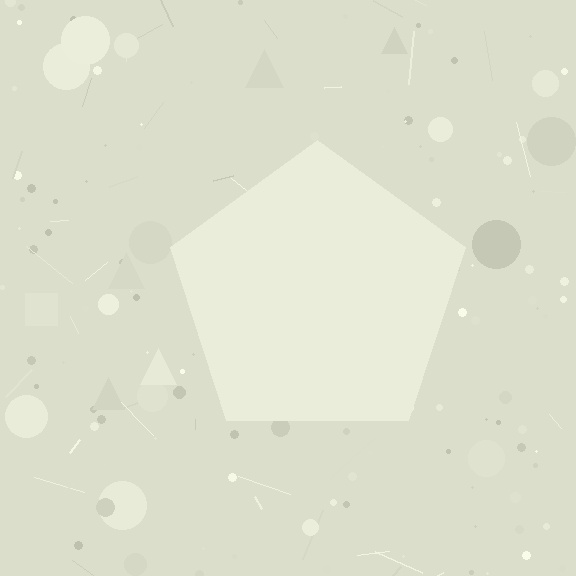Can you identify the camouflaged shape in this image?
The camouflaged shape is a pentagon.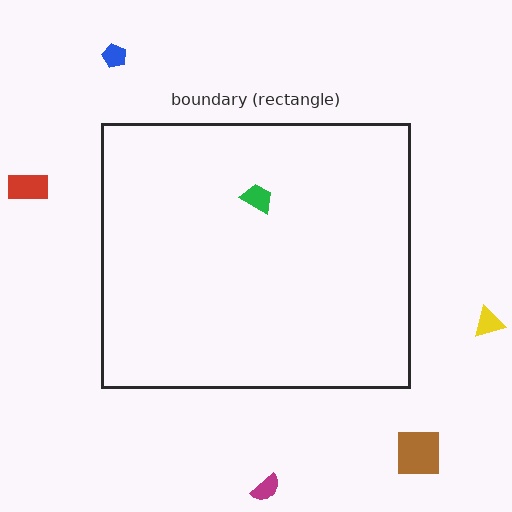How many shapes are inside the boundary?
1 inside, 5 outside.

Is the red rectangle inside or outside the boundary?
Outside.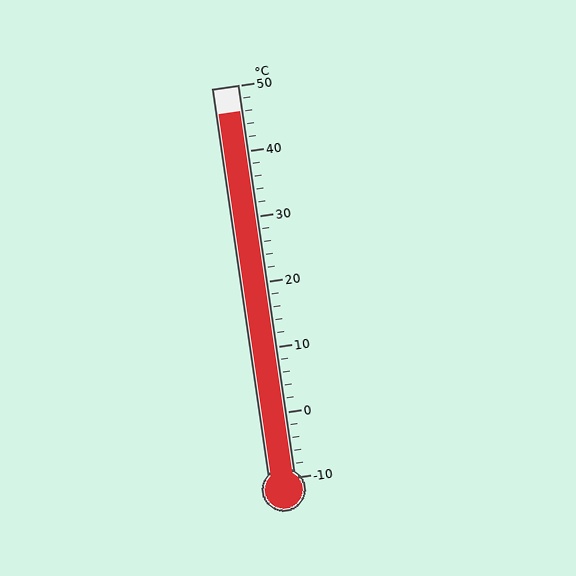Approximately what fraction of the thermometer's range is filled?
The thermometer is filled to approximately 95% of its range.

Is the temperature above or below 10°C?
The temperature is above 10°C.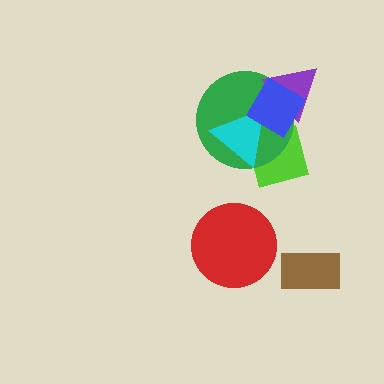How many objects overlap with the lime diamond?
3 objects overlap with the lime diamond.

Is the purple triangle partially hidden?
Yes, it is partially covered by another shape.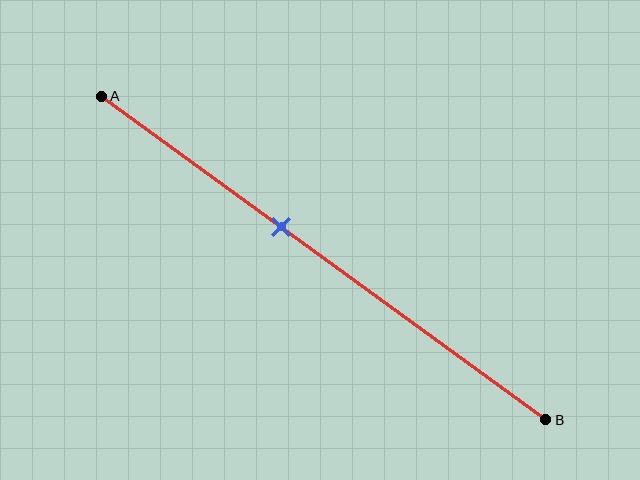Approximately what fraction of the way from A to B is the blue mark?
The blue mark is approximately 40% of the way from A to B.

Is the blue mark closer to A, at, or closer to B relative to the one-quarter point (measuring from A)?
The blue mark is closer to point B than the one-quarter point of segment AB.